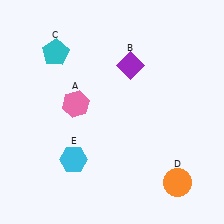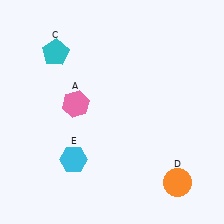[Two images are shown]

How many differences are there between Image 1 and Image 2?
There is 1 difference between the two images.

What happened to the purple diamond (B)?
The purple diamond (B) was removed in Image 2. It was in the top-right area of Image 1.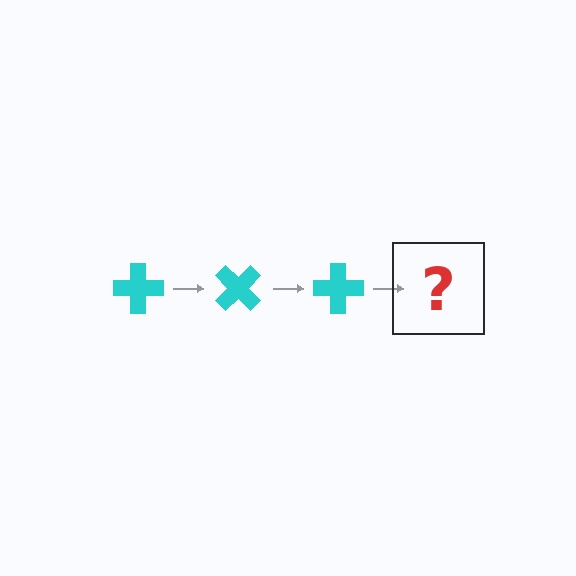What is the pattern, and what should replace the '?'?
The pattern is that the cross rotates 45 degrees each step. The '?' should be a cyan cross rotated 135 degrees.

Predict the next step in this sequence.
The next step is a cyan cross rotated 135 degrees.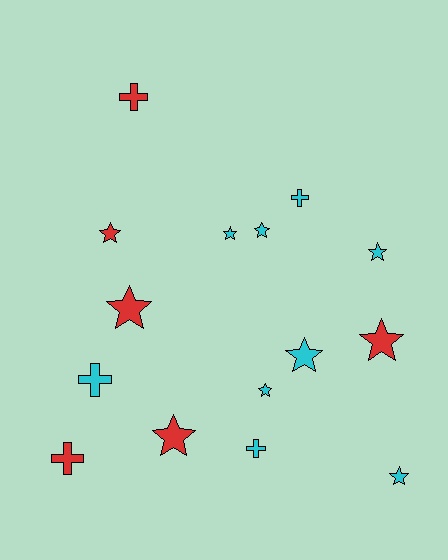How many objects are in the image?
There are 15 objects.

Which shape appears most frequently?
Star, with 10 objects.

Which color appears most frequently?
Cyan, with 9 objects.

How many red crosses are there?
There are 2 red crosses.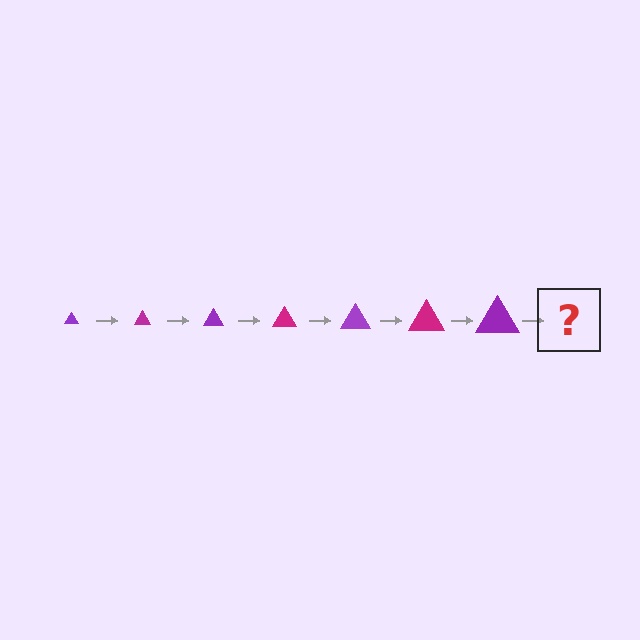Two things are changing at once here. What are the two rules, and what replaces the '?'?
The two rules are that the triangle grows larger each step and the color cycles through purple and magenta. The '?' should be a magenta triangle, larger than the previous one.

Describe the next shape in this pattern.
It should be a magenta triangle, larger than the previous one.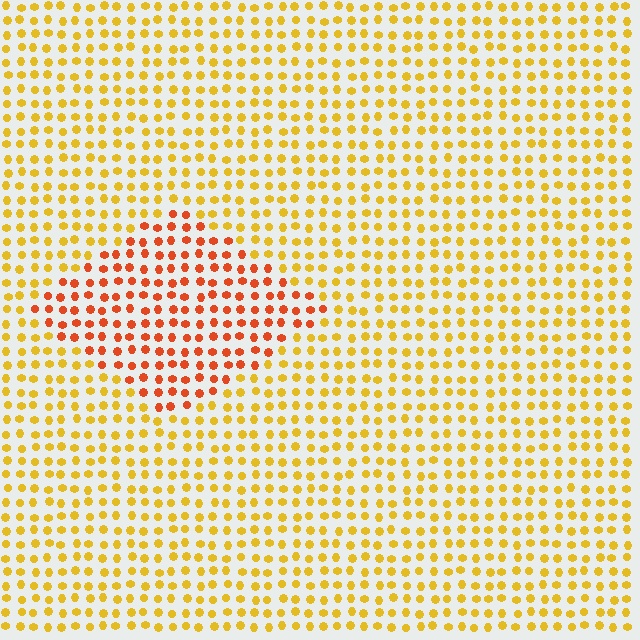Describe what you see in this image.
The image is filled with small yellow elements in a uniform arrangement. A diamond-shaped region is visible where the elements are tinted to a slightly different hue, forming a subtle color boundary.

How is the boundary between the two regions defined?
The boundary is defined purely by a slight shift in hue (about 36 degrees). Spacing, size, and orientation are identical on both sides.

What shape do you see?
I see a diamond.